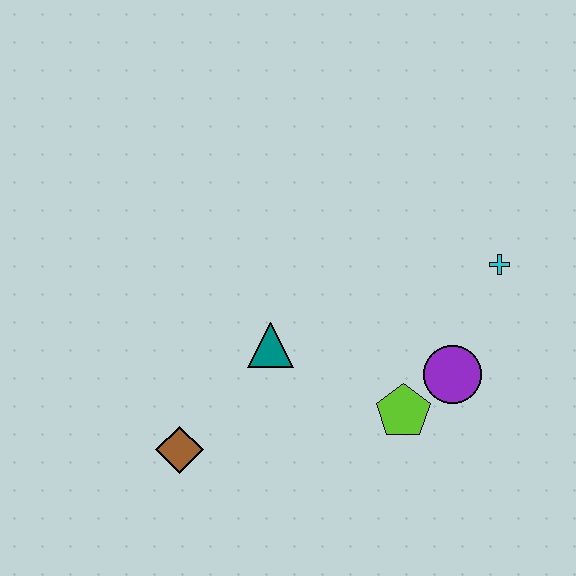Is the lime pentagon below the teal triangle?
Yes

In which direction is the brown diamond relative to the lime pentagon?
The brown diamond is to the left of the lime pentagon.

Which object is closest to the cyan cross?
The purple circle is closest to the cyan cross.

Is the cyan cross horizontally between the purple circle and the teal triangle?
No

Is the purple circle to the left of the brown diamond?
No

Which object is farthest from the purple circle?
The brown diamond is farthest from the purple circle.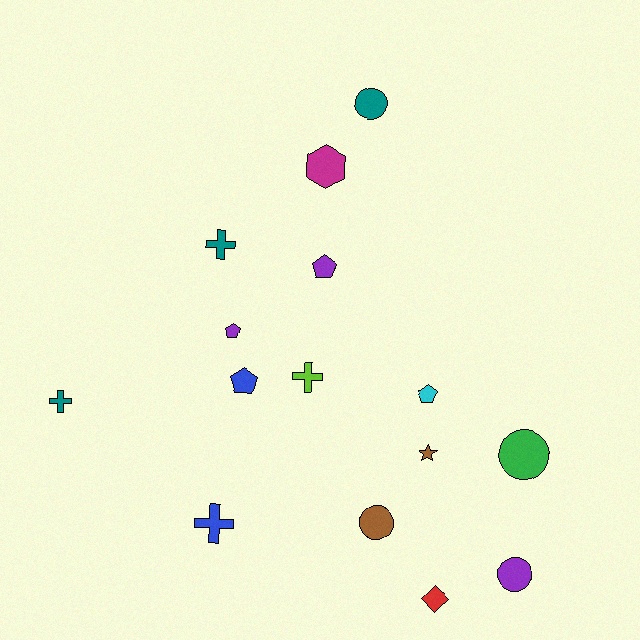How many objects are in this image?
There are 15 objects.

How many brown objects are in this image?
There are 2 brown objects.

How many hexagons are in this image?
There is 1 hexagon.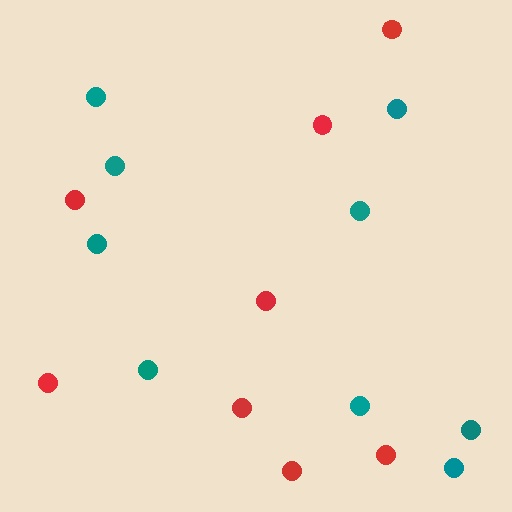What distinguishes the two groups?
There are 2 groups: one group of red circles (8) and one group of teal circles (9).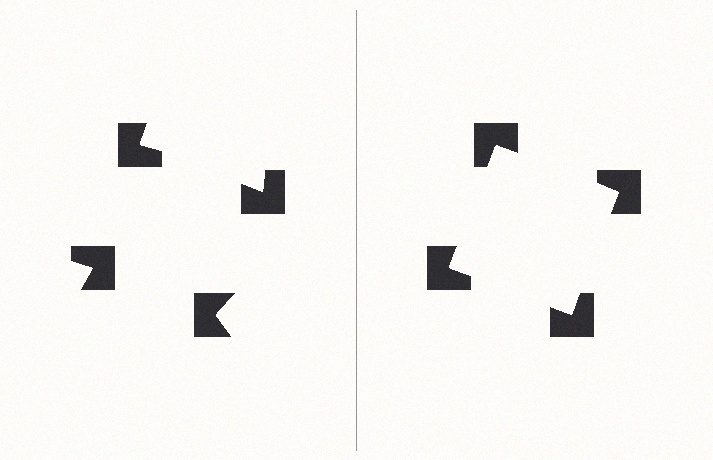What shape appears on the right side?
An illusory square.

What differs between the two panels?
The notched squares are positioned identically on both sides; only the wedge orientations differ. On the right they align to a square; on the left they are misaligned.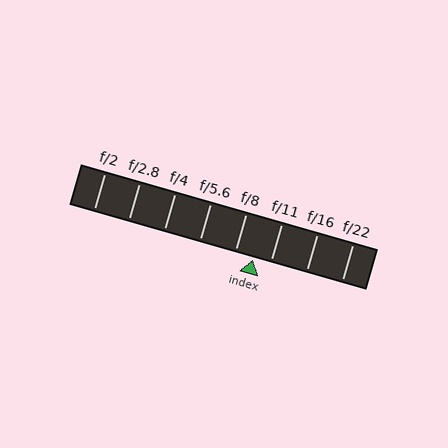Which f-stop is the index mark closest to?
The index mark is closest to f/11.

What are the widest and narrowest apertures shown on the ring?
The widest aperture shown is f/2 and the narrowest is f/22.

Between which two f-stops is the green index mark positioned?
The index mark is between f/8 and f/11.